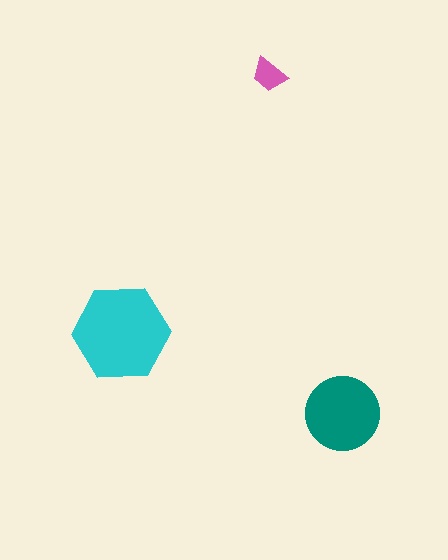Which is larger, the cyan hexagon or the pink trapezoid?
The cyan hexagon.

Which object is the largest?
The cyan hexagon.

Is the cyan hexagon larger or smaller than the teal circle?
Larger.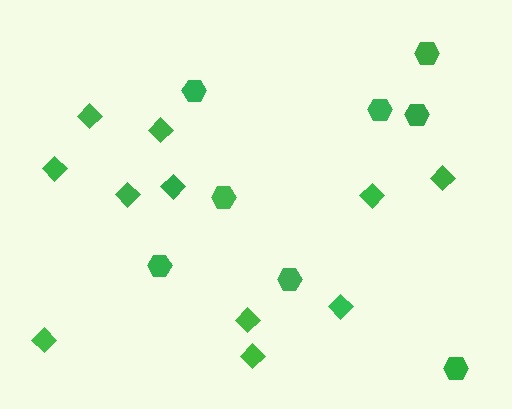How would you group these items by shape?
There are 2 groups: one group of hexagons (8) and one group of diamonds (11).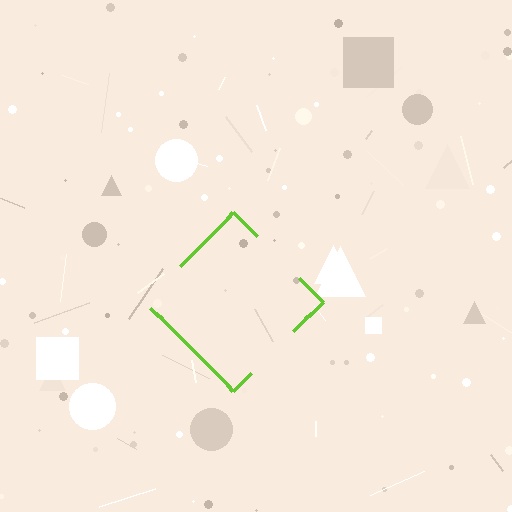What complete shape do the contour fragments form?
The contour fragments form a diamond.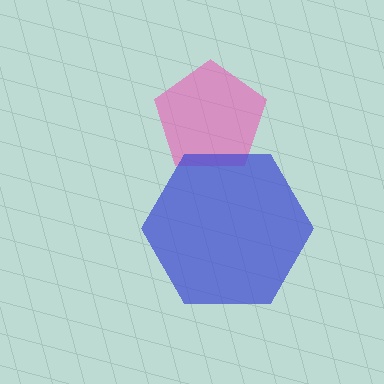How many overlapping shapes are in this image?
There are 2 overlapping shapes in the image.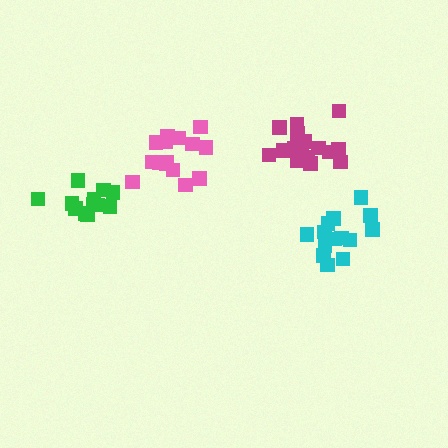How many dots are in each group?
Group 1: 15 dots, Group 2: 17 dots, Group 3: 12 dots, Group 4: 14 dots (58 total).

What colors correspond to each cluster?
The clusters are colored: pink, magenta, green, cyan.